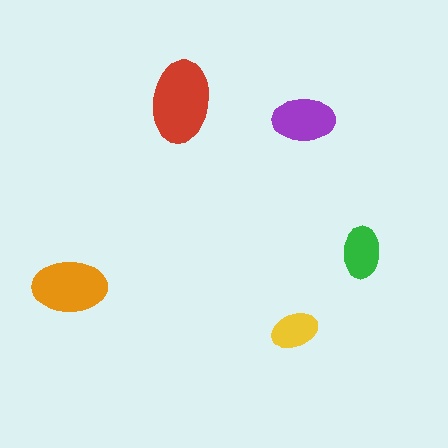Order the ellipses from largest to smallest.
the red one, the orange one, the purple one, the green one, the yellow one.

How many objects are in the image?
There are 5 objects in the image.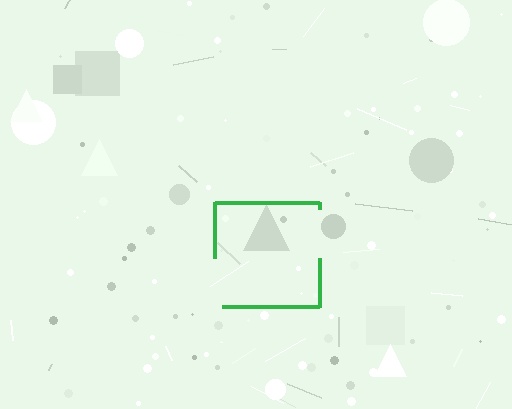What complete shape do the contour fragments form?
The contour fragments form a square.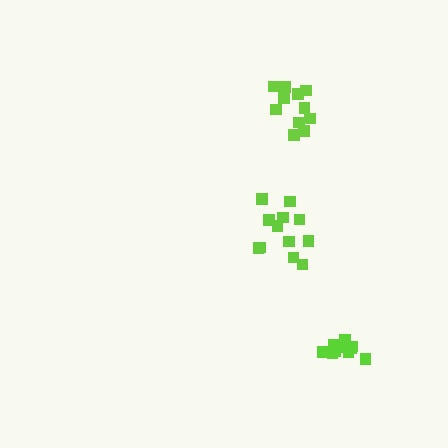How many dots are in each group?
Group 1: 12 dots, Group 2: 12 dots, Group 3: 10 dots (34 total).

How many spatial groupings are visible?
There are 3 spatial groupings.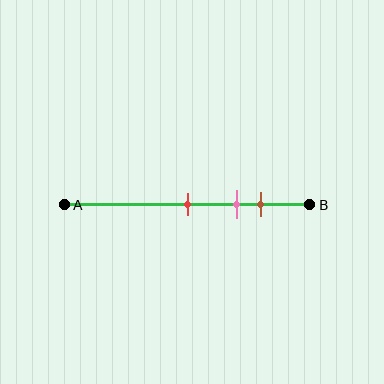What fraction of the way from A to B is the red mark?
The red mark is approximately 50% (0.5) of the way from A to B.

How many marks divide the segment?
There are 3 marks dividing the segment.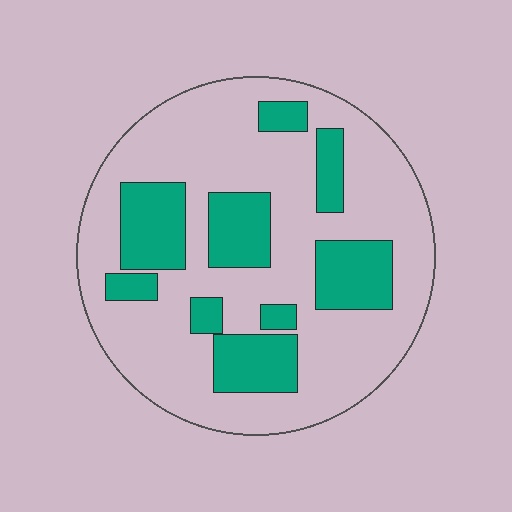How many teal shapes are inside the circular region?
9.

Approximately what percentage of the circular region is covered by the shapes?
Approximately 30%.